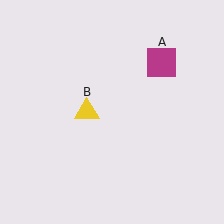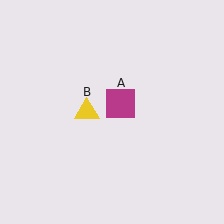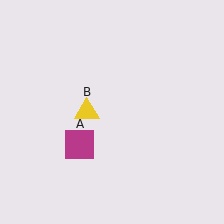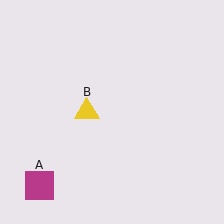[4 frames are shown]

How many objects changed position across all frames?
1 object changed position: magenta square (object A).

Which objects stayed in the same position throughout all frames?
Yellow triangle (object B) remained stationary.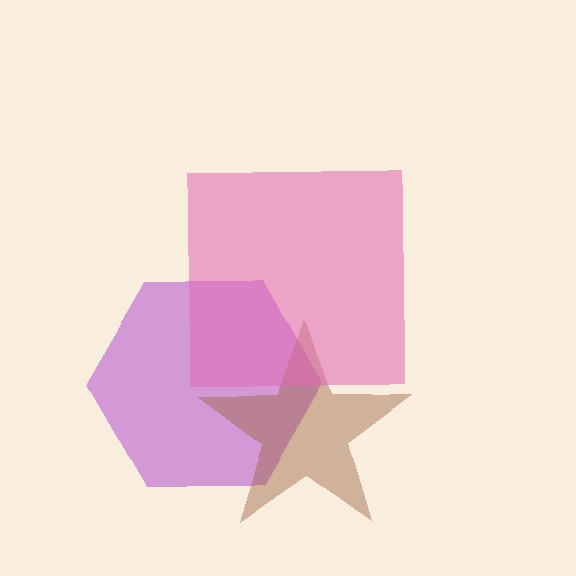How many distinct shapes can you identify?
There are 3 distinct shapes: a purple hexagon, a brown star, a pink square.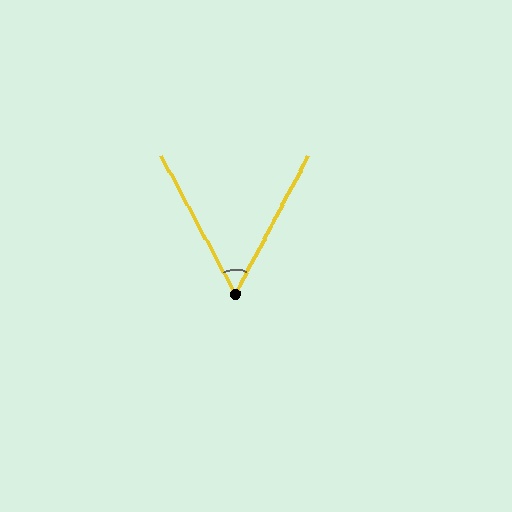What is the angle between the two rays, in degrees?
Approximately 56 degrees.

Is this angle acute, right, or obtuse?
It is acute.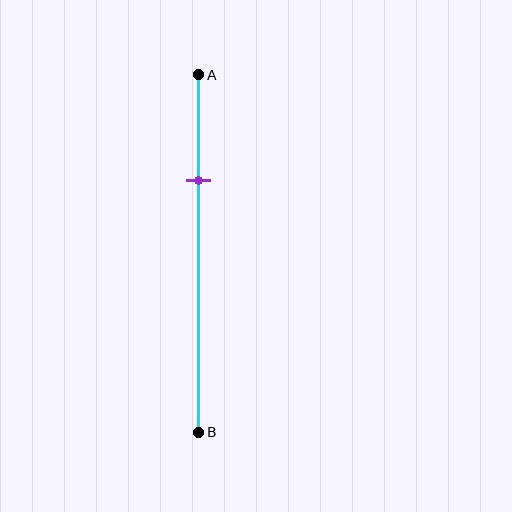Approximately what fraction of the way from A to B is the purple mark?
The purple mark is approximately 30% of the way from A to B.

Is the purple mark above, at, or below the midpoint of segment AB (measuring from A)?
The purple mark is above the midpoint of segment AB.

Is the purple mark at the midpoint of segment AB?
No, the mark is at about 30% from A, not at the 50% midpoint.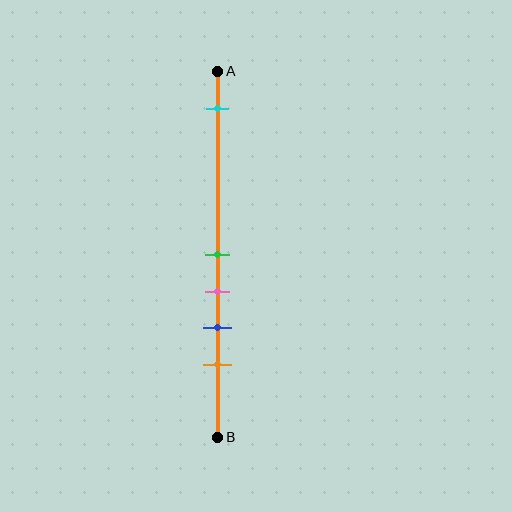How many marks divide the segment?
There are 5 marks dividing the segment.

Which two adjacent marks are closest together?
The green and pink marks are the closest adjacent pair.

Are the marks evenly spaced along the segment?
No, the marks are not evenly spaced.